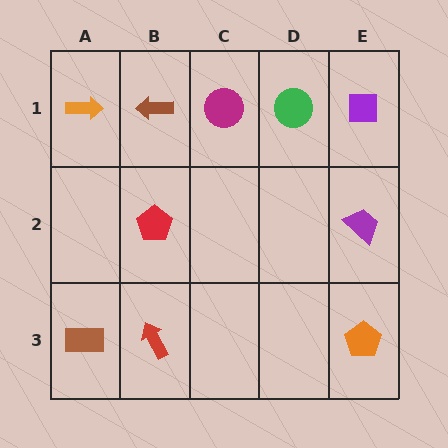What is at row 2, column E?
A purple trapezoid.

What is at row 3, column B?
A red arrow.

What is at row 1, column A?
An orange arrow.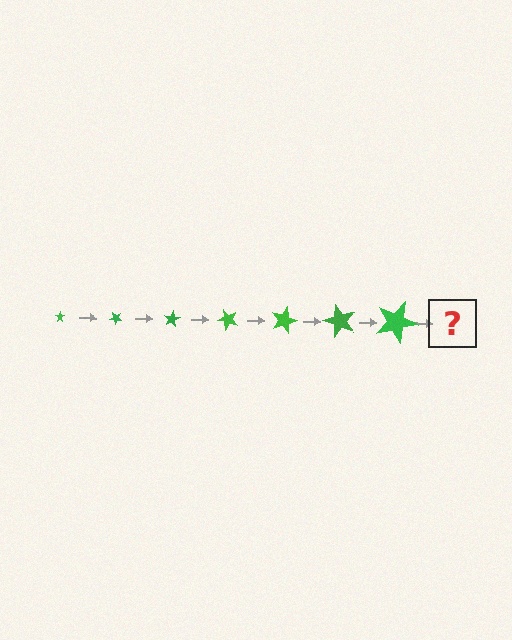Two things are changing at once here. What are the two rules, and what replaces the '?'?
The two rules are that the star grows larger each step and it rotates 40 degrees each step. The '?' should be a star, larger than the previous one and rotated 280 degrees from the start.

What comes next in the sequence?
The next element should be a star, larger than the previous one and rotated 280 degrees from the start.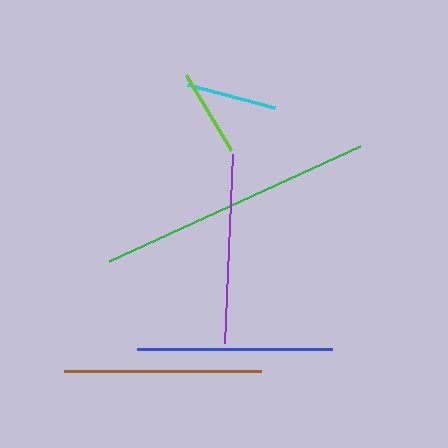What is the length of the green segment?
The green segment is approximately 276 pixels long.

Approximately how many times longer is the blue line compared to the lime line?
The blue line is approximately 2.2 times the length of the lime line.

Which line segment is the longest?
The green line is the longest at approximately 276 pixels.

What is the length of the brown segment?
The brown segment is approximately 197 pixels long.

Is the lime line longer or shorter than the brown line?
The brown line is longer than the lime line.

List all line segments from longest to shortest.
From longest to shortest: green, brown, blue, purple, cyan, lime.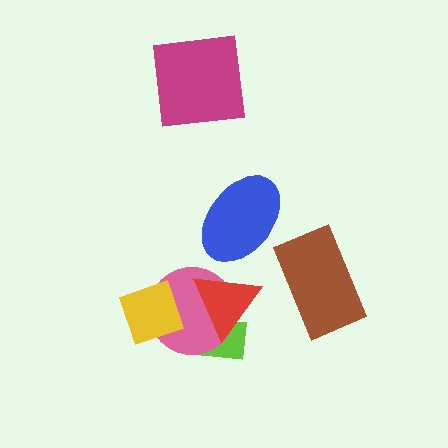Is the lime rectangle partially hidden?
Yes, it is partially covered by another shape.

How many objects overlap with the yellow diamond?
1 object overlaps with the yellow diamond.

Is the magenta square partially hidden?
No, no other shape covers it.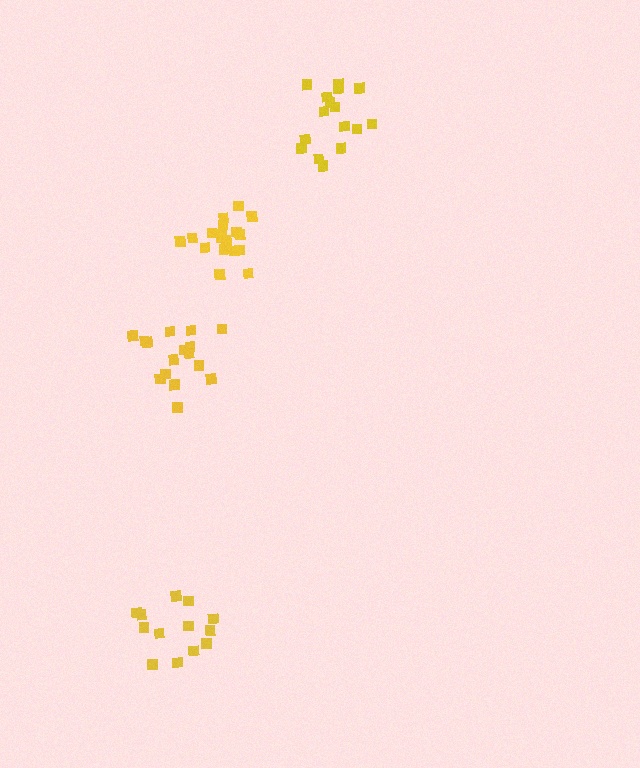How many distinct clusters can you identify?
There are 4 distinct clusters.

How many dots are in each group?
Group 1: 17 dots, Group 2: 18 dots, Group 3: 16 dots, Group 4: 13 dots (64 total).